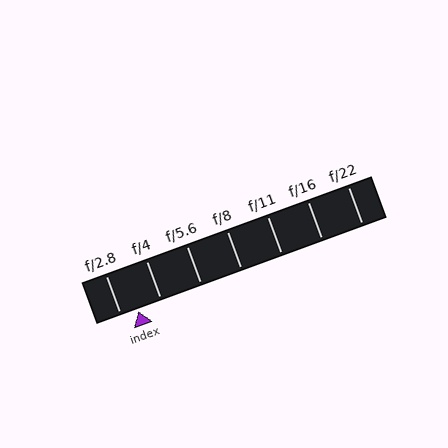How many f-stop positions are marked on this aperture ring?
There are 7 f-stop positions marked.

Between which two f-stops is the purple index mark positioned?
The index mark is between f/2.8 and f/4.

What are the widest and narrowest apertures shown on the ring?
The widest aperture shown is f/2.8 and the narrowest is f/22.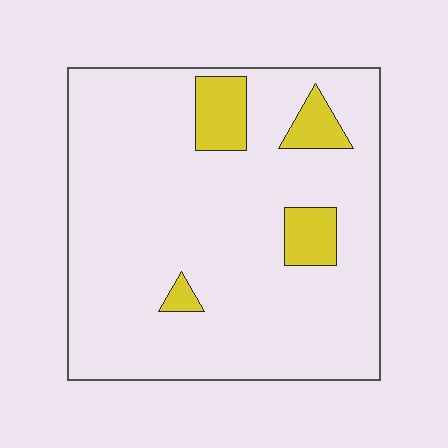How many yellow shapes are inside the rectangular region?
4.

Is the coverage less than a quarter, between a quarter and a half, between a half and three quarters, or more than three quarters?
Less than a quarter.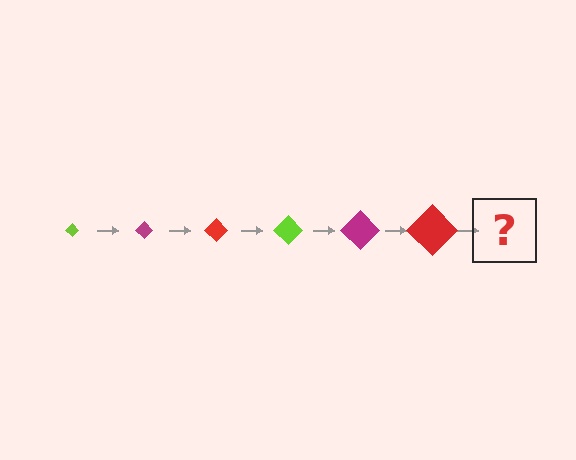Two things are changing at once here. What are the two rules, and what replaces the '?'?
The two rules are that the diamond grows larger each step and the color cycles through lime, magenta, and red. The '?' should be a lime diamond, larger than the previous one.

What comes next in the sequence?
The next element should be a lime diamond, larger than the previous one.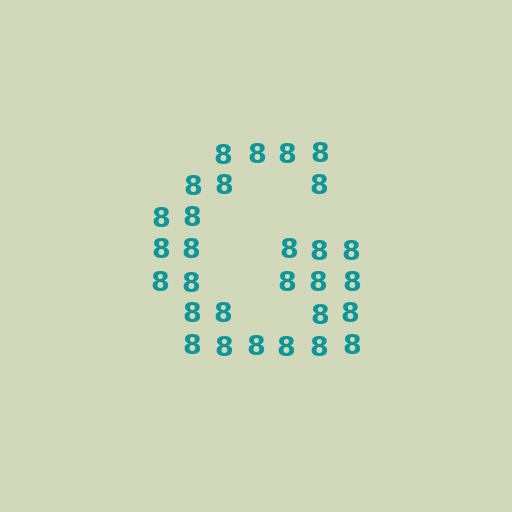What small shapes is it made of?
It is made of small digit 8's.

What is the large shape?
The large shape is the letter G.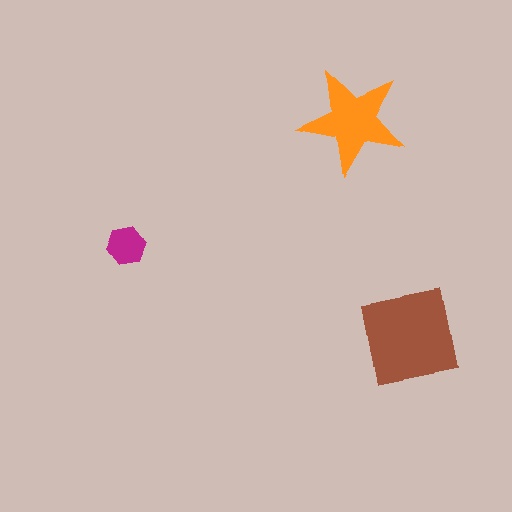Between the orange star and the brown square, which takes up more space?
The brown square.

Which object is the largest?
The brown square.